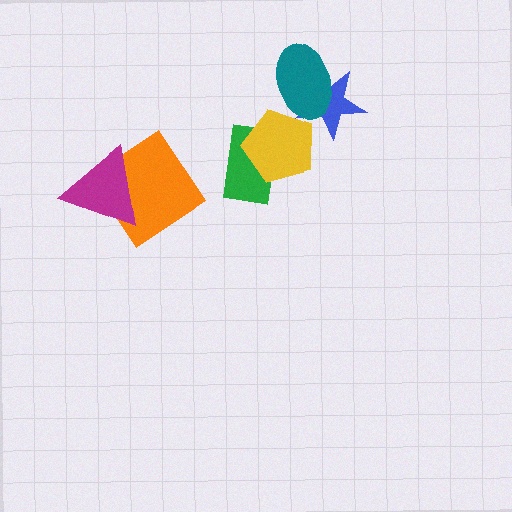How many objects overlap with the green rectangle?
1 object overlaps with the green rectangle.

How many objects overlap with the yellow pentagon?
3 objects overlap with the yellow pentagon.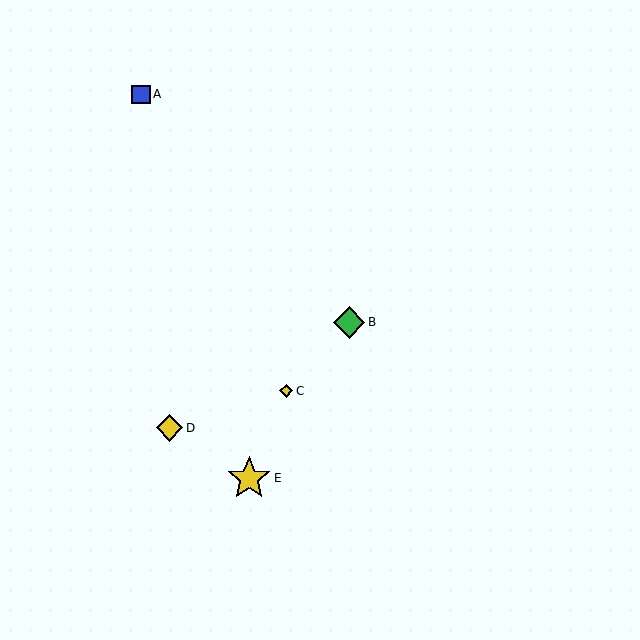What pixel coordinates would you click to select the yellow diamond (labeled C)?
Click at (286, 391) to select the yellow diamond C.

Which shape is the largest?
The yellow star (labeled E) is the largest.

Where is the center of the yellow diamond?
The center of the yellow diamond is at (169, 428).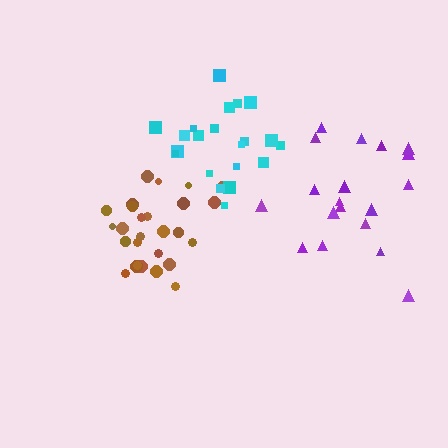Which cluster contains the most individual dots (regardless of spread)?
Brown (28).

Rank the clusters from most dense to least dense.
brown, cyan, purple.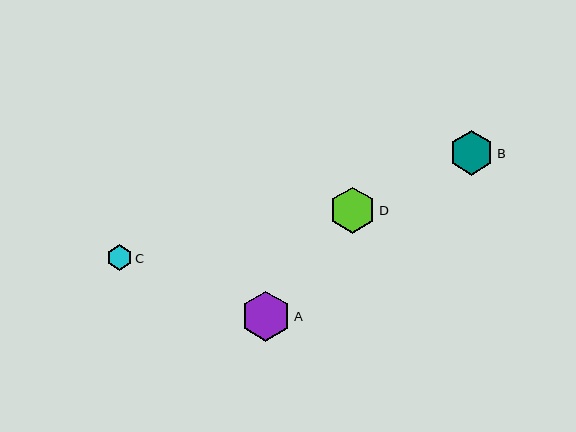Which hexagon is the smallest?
Hexagon C is the smallest with a size of approximately 25 pixels.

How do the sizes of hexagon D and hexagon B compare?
Hexagon D and hexagon B are approximately the same size.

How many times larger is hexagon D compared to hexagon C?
Hexagon D is approximately 1.8 times the size of hexagon C.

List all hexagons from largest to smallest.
From largest to smallest: A, D, B, C.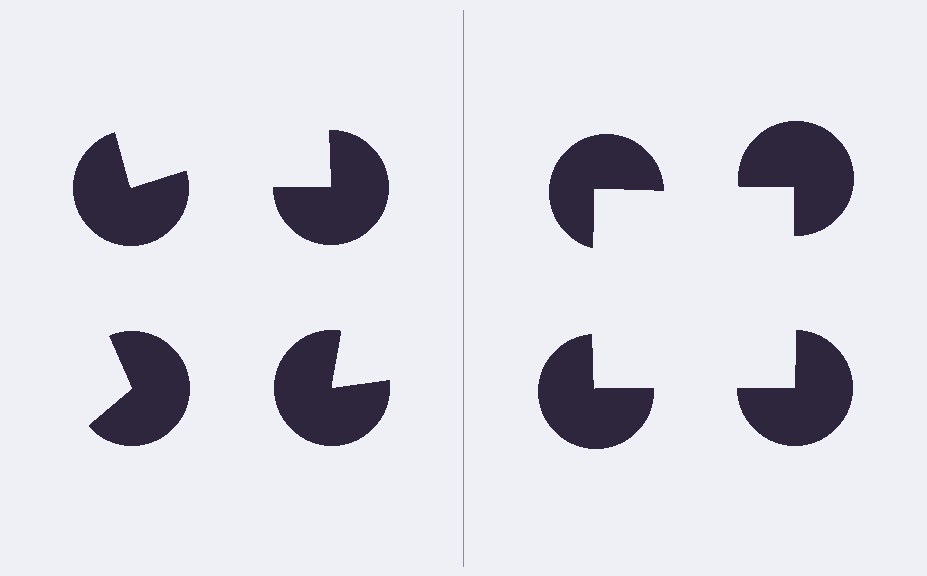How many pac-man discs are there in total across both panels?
8 — 4 on each side.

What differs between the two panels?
The pac-man discs are positioned identically on both sides; only the wedge orientations differ. On the right they align to a square; on the left they are misaligned.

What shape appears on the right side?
An illusory square.